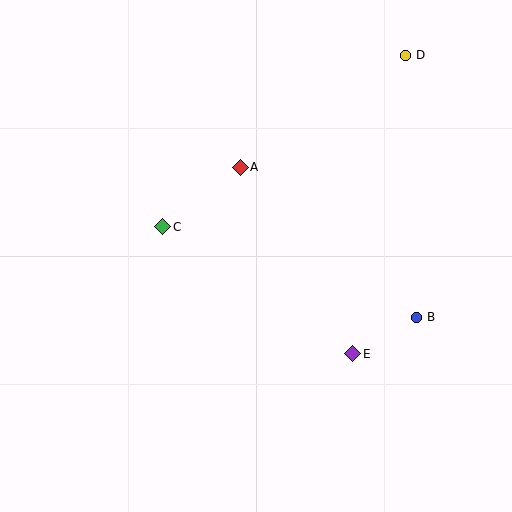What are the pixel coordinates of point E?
Point E is at (353, 354).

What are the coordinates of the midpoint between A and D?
The midpoint between A and D is at (323, 111).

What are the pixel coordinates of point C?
Point C is at (163, 227).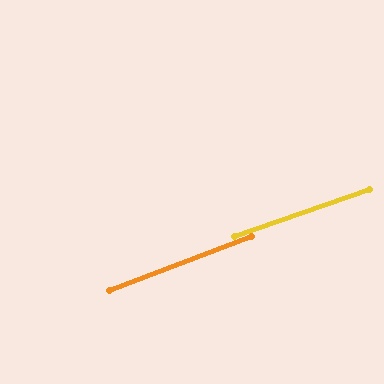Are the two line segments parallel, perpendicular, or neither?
Parallel — their directions differ by only 1.8°.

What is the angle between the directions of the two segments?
Approximately 2 degrees.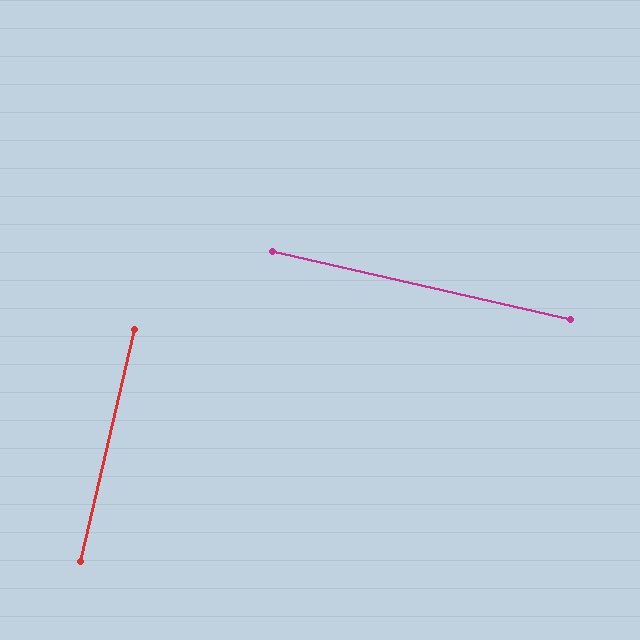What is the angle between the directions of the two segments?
Approximately 90 degrees.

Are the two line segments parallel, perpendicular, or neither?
Perpendicular — they meet at approximately 90°.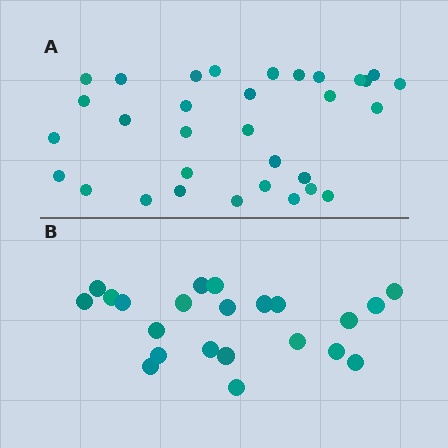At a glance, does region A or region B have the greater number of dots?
Region A (the top region) has more dots.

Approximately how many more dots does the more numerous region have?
Region A has roughly 10 or so more dots than region B.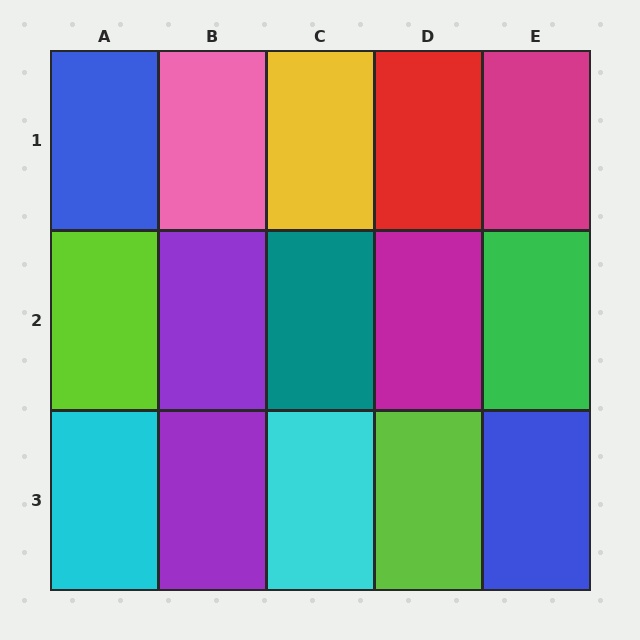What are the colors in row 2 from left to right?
Lime, purple, teal, magenta, green.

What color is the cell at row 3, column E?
Blue.